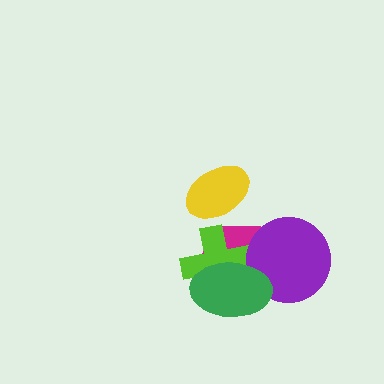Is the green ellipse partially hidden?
No, no other shape covers it.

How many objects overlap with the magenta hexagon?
3 objects overlap with the magenta hexagon.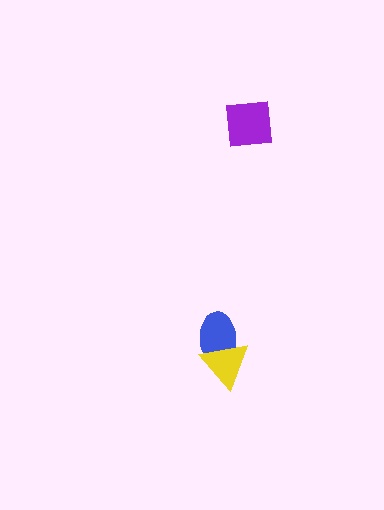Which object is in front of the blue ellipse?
The yellow triangle is in front of the blue ellipse.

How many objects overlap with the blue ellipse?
1 object overlaps with the blue ellipse.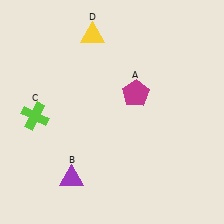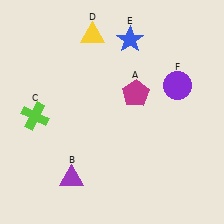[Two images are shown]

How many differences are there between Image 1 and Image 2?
There are 2 differences between the two images.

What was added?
A blue star (E), a purple circle (F) were added in Image 2.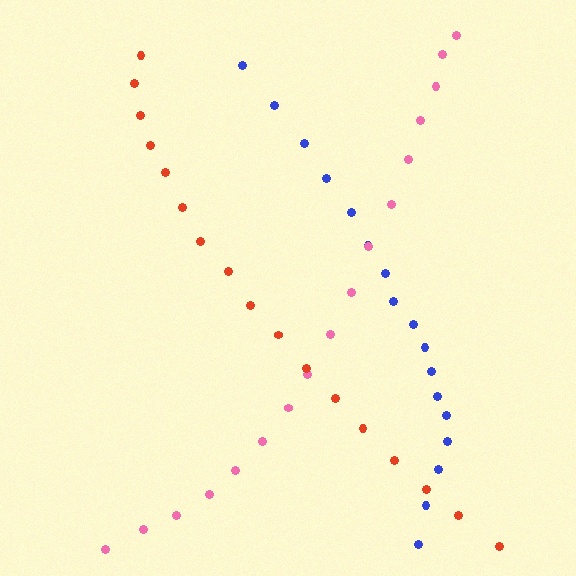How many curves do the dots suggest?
There are 3 distinct paths.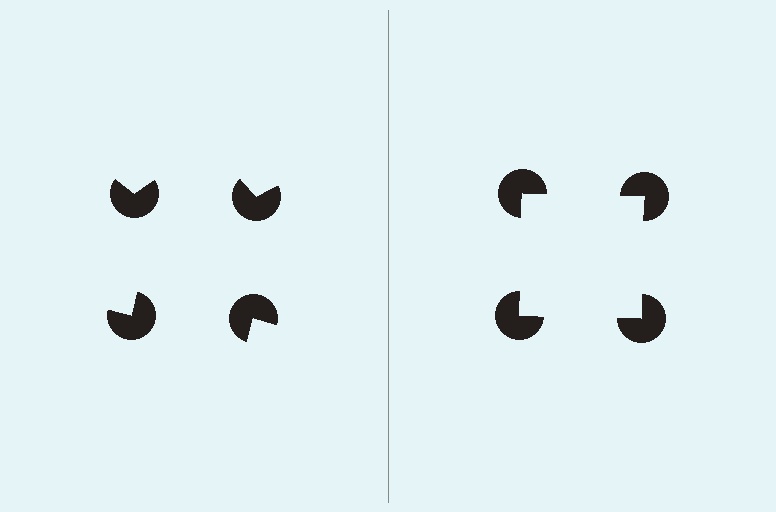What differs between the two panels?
The pac-man discs are positioned identically on both sides; only the wedge orientations differ. On the right they align to a square; on the left they are misaligned.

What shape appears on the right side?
An illusory square.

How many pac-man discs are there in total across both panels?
8 — 4 on each side.